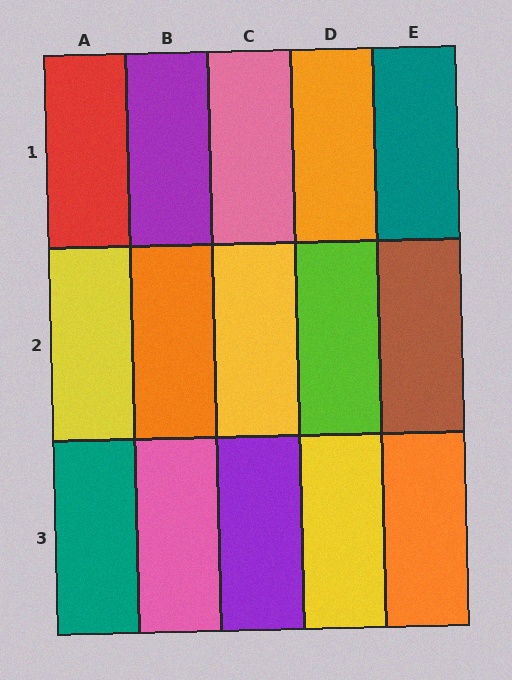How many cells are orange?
3 cells are orange.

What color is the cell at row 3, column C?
Purple.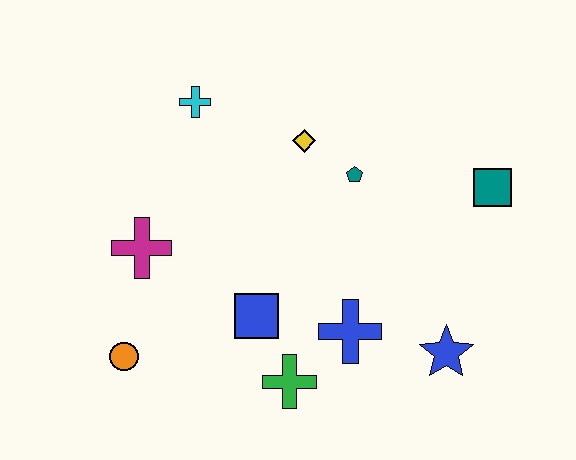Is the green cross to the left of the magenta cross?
No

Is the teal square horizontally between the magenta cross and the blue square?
No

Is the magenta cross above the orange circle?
Yes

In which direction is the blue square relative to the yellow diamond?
The blue square is below the yellow diamond.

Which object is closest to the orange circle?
The magenta cross is closest to the orange circle.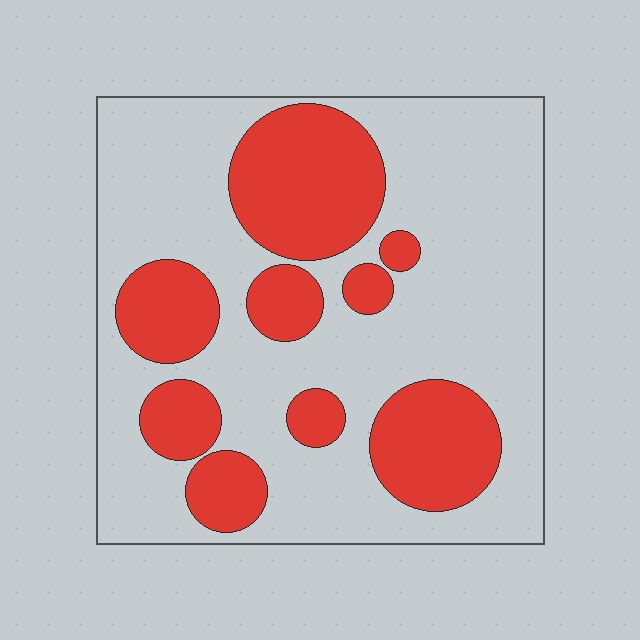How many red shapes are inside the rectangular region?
9.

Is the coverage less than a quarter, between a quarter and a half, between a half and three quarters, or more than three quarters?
Between a quarter and a half.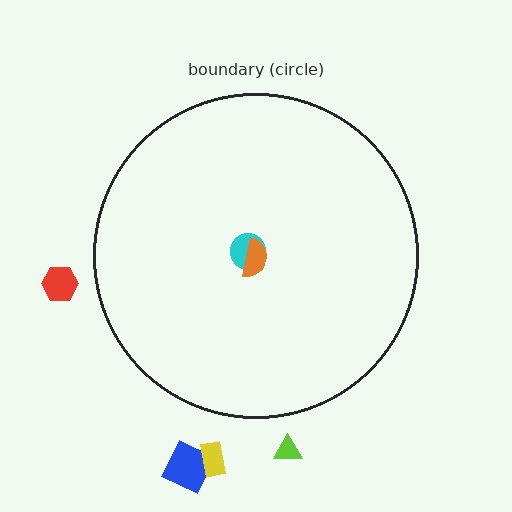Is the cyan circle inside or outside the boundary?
Inside.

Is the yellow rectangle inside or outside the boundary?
Outside.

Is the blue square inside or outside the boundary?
Outside.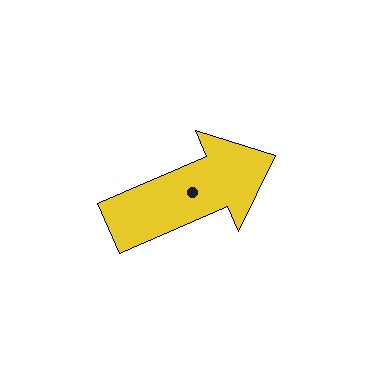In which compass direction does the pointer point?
Northeast.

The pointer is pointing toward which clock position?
Roughly 2 o'clock.